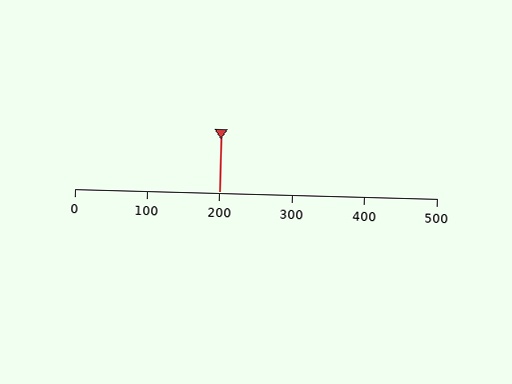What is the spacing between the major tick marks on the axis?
The major ticks are spaced 100 apart.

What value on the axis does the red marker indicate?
The marker indicates approximately 200.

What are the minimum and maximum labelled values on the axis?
The axis runs from 0 to 500.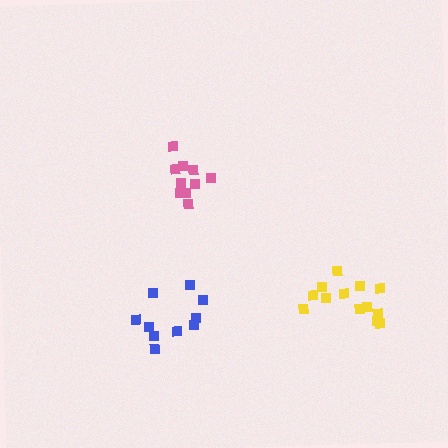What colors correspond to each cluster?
The clusters are colored: yellow, blue, pink.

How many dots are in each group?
Group 1: 13 dots, Group 2: 10 dots, Group 3: 10 dots (33 total).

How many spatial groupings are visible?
There are 3 spatial groupings.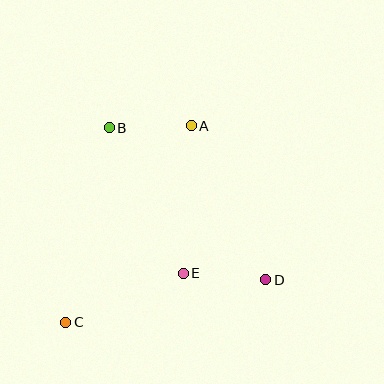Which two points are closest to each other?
Points A and B are closest to each other.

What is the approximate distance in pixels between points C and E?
The distance between C and E is approximately 127 pixels.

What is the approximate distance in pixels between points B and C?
The distance between B and C is approximately 199 pixels.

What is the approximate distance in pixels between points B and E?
The distance between B and E is approximately 163 pixels.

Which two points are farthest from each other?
Points A and C are farthest from each other.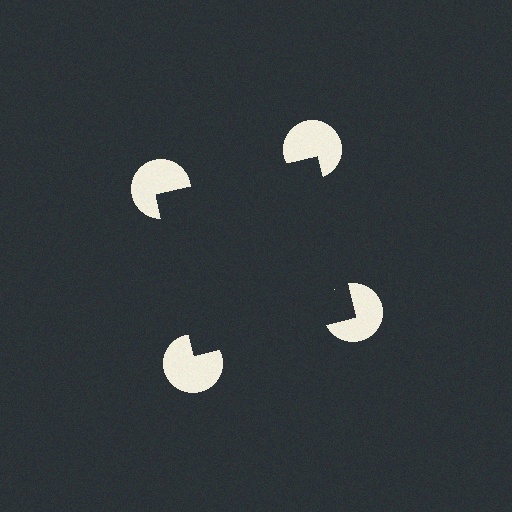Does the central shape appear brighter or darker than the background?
It typically appears slightly darker than the background, even though no actual brightness change is drawn.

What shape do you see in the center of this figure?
An illusory square — its edges are inferred from the aligned wedge cuts in the pac-man discs, not physically drawn.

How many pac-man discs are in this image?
There are 4 — one at each vertex of the illusory square.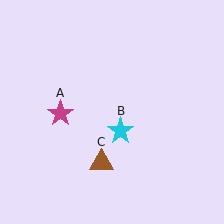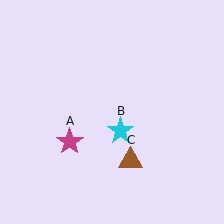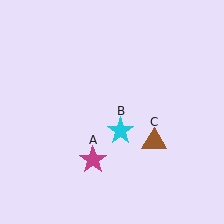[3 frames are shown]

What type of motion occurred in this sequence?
The magenta star (object A), brown triangle (object C) rotated counterclockwise around the center of the scene.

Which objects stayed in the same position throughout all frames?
Cyan star (object B) remained stationary.